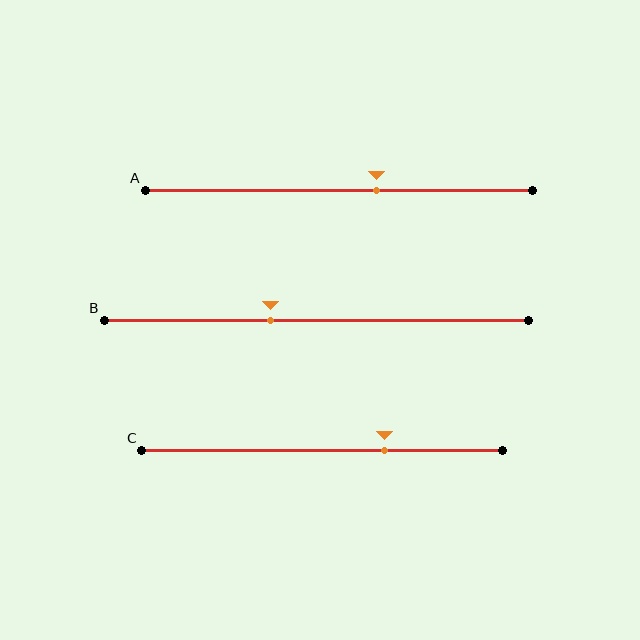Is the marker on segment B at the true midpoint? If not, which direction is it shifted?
No, the marker on segment B is shifted to the left by about 11% of the segment length.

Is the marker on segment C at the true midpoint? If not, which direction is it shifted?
No, the marker on segment C is shifted to the right by about 17% of the segment length.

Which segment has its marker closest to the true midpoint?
Segment A has its marker closest to the true midpoint.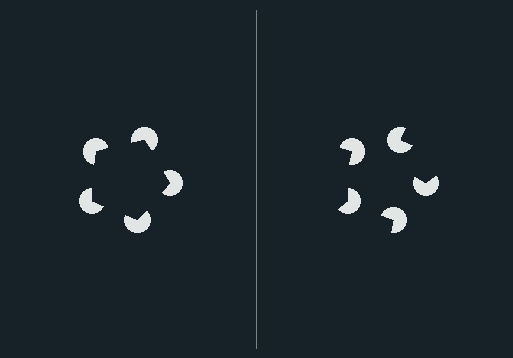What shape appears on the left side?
An illusory pentagon.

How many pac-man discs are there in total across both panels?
10 — 5 on each side.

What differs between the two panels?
The pac-man discs are positioned identically on both sides; only the wedge orientations differ. On the left they align to a pentagon; on the right they are misaligned.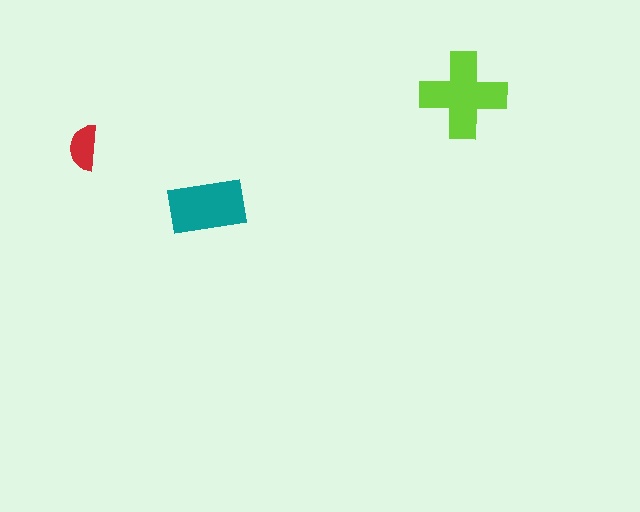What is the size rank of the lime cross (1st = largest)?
1st.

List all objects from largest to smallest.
The lime cross, the teal rectangle, the red semicircle.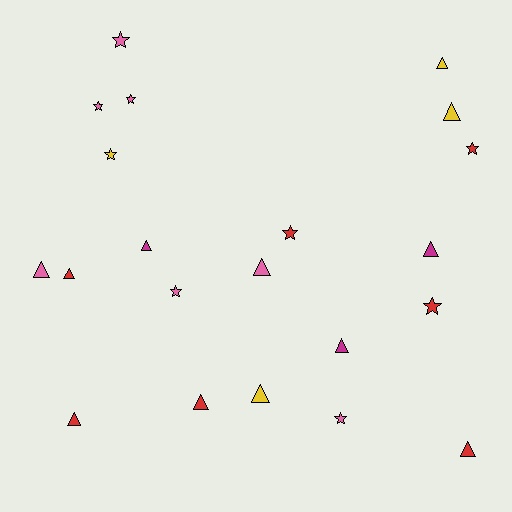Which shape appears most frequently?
Triangle, with 12 objects.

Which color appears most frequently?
Red, with 7 objects.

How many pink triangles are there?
There are 2 pink triangles.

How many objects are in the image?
There are 21 objects.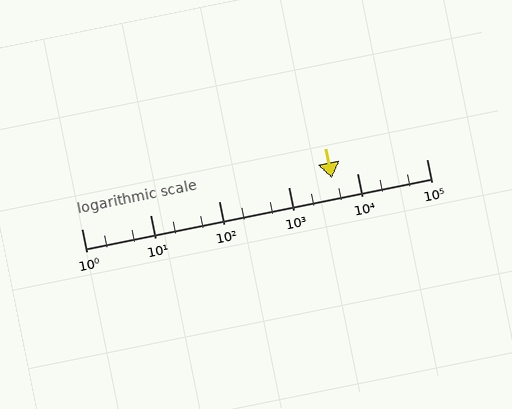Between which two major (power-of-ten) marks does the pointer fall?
The pointer is between 1000 and 10000.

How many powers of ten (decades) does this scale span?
The scale spans 5 decades, from 1 to 100000.